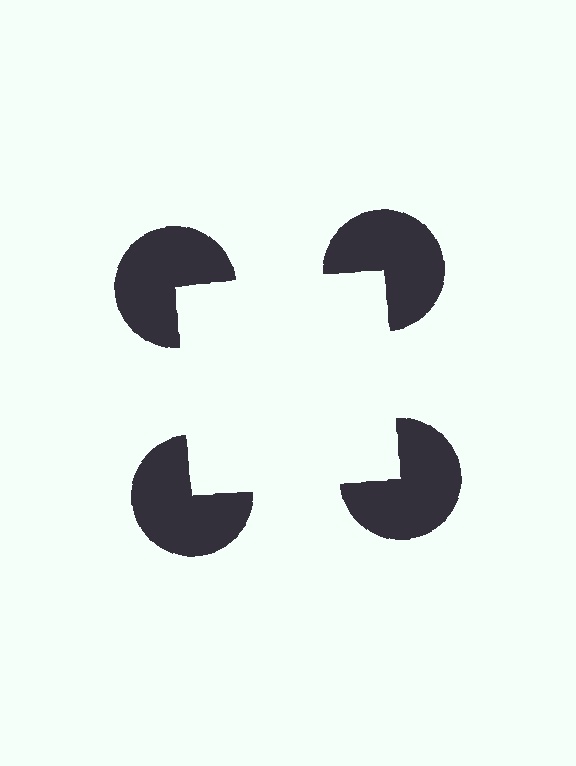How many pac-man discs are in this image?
There are 4 — one at each vertex of the illusory square.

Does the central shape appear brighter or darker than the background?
It typically appears slightly brighter than the background, even though no actual brightness change is drawn.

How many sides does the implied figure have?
4 sides.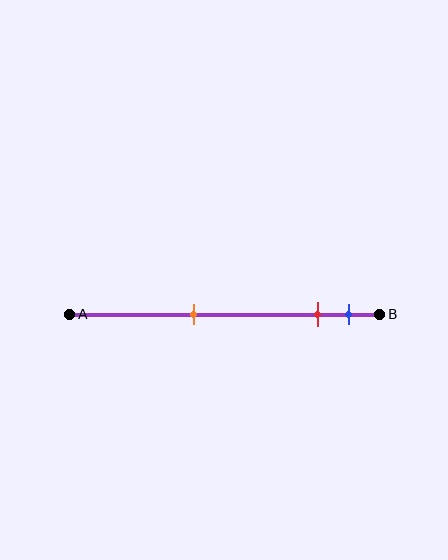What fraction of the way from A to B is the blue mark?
The blue mark is approximately 90% (0.9) of the way from A to B.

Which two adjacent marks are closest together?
The red and blue marks are the closest adjacent pair.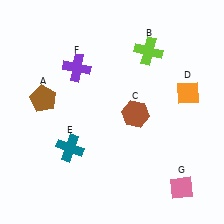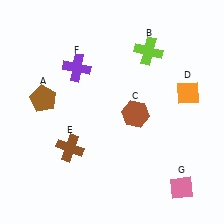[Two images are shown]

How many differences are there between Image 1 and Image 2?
There is 1 difference between the two images.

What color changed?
The cross (E) changed from teal in Image 1 to brown in Image 2.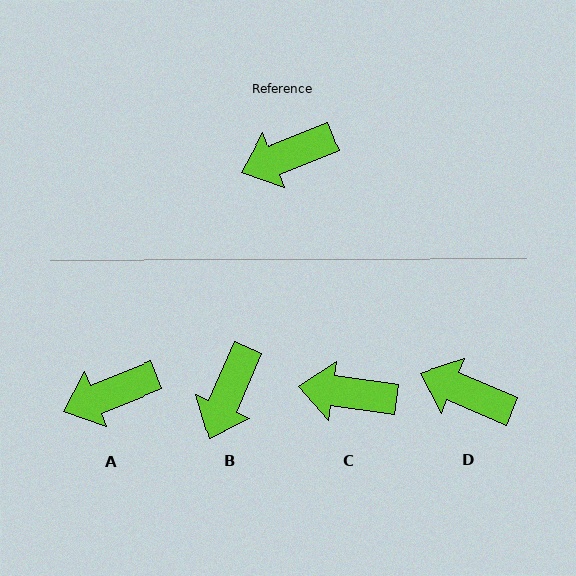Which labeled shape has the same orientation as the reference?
A.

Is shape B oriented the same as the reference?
No, it is off by about 45 degrees.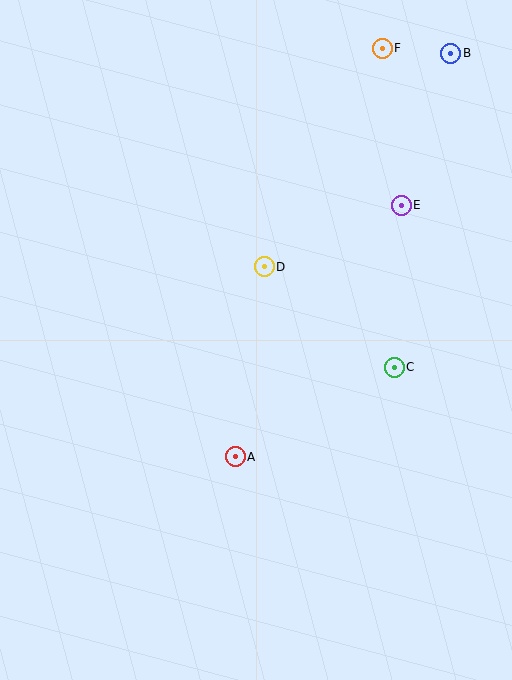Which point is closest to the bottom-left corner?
Point A is closest to the bottom-left corner.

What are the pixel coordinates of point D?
Point D is at (264, 267).